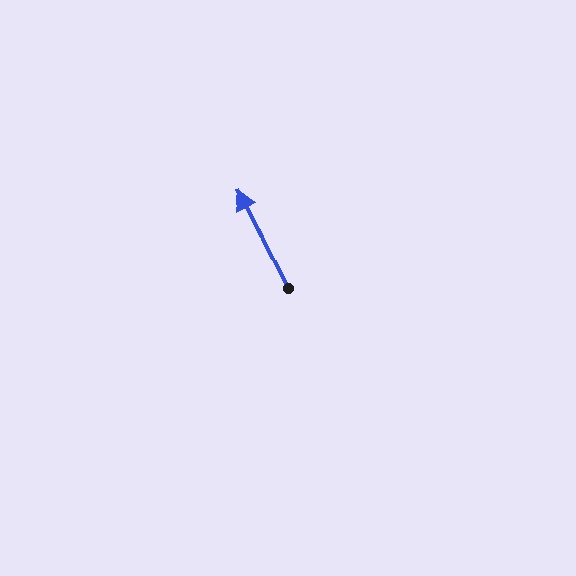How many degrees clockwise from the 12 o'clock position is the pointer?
Approximately 334 degrees.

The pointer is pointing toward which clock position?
Roughly 11 o'clock.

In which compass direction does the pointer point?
Northwest.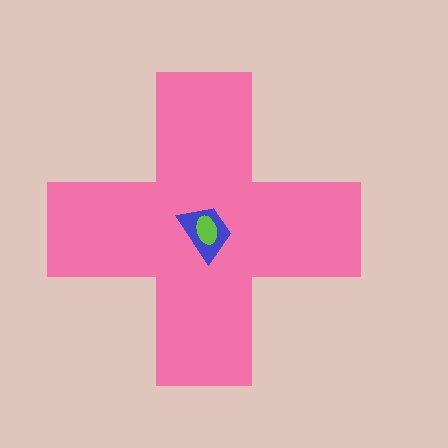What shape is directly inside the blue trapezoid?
The lime ellipse.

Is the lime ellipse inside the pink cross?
Yes.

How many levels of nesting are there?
3.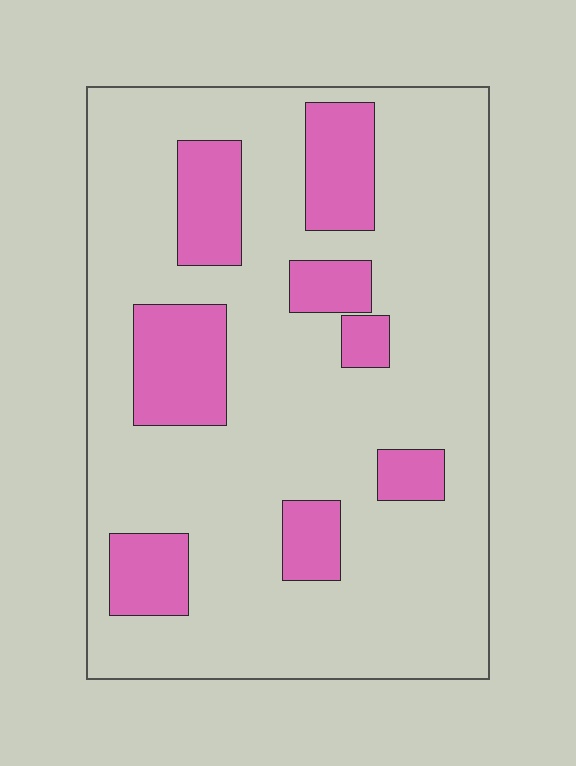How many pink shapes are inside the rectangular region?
8.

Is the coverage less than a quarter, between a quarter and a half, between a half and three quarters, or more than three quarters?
Less than a quarter.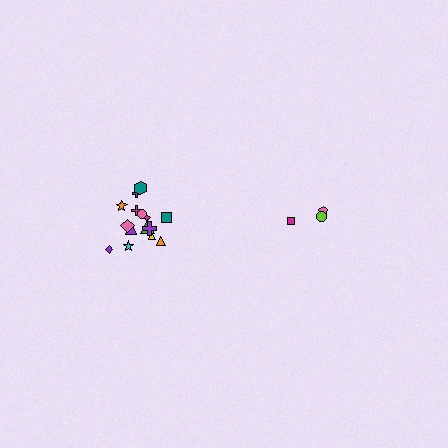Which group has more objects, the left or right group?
The left group.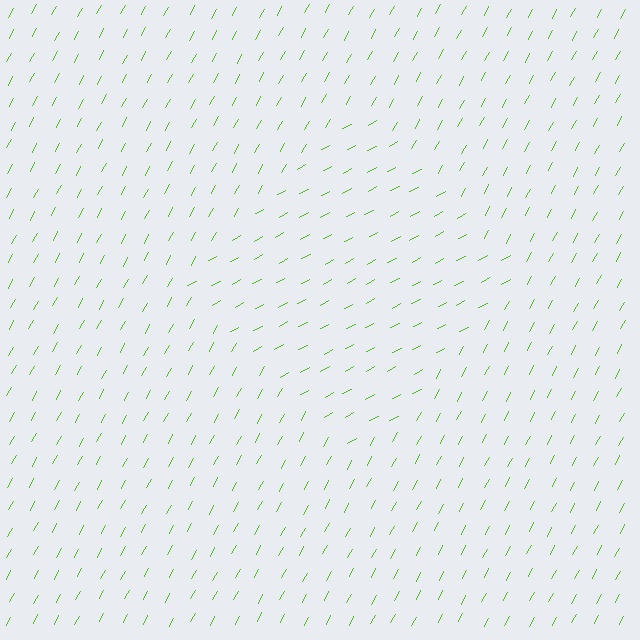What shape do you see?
I see a diamond.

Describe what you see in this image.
The image is filled with small lime line segments. A diamond region in the image has lines oriented differently from the surrounding lines, creating a visible texture boundary.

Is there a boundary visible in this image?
Yes, there is a texture boundary formed by a change in line orientation.